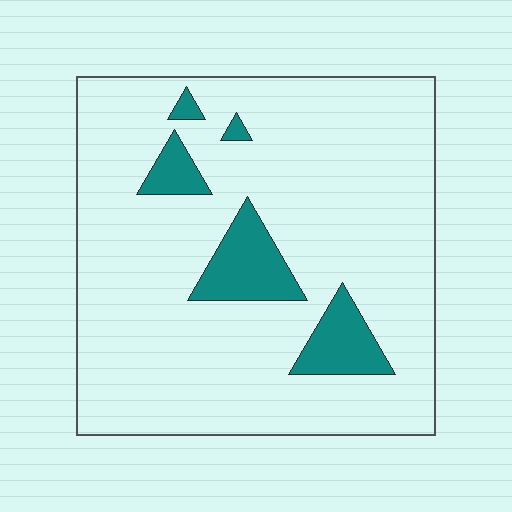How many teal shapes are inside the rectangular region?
5.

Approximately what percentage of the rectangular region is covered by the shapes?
Approximately 10%.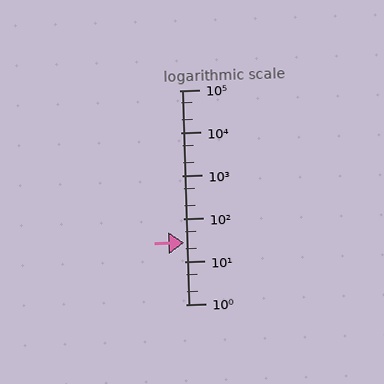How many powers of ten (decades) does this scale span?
The scale spans 5 decades, from 1 to 100000.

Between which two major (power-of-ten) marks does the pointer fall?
The pointer is between 10 and 100.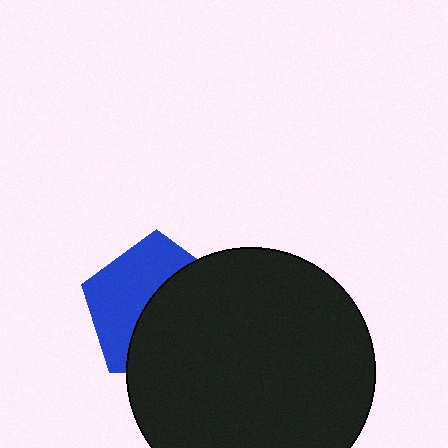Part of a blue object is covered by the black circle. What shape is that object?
It is a pentagon.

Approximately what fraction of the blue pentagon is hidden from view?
Roughly 54% of the blue pentagon is hidden behind the black circle.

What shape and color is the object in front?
The object in front is a black circle.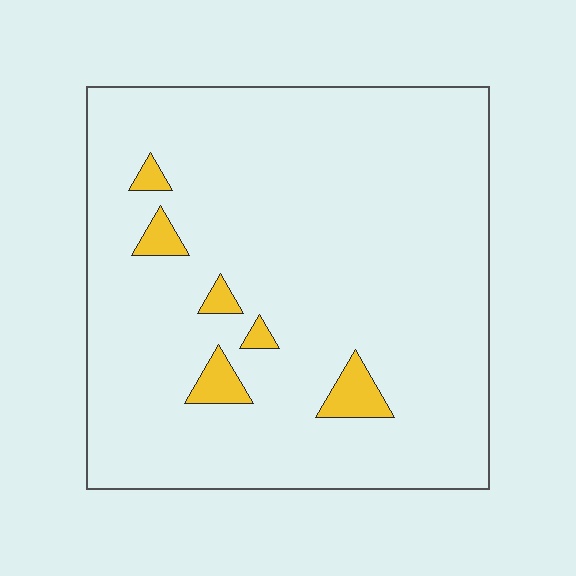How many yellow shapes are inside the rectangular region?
6.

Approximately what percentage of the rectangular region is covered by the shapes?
Approximately 5%.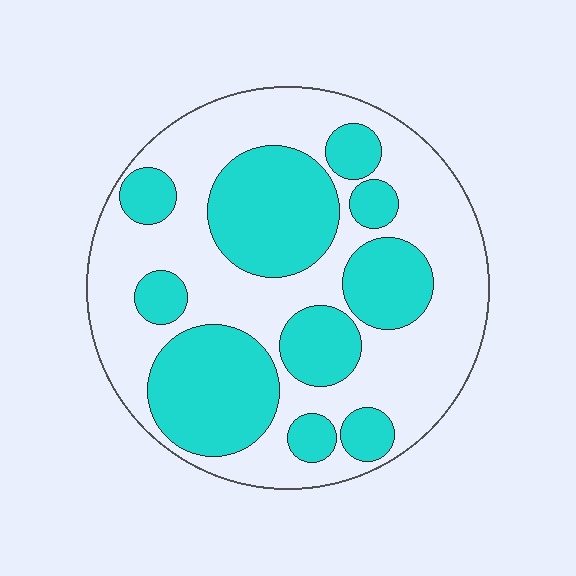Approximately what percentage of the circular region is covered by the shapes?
Approximately 40%.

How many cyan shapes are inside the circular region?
10.